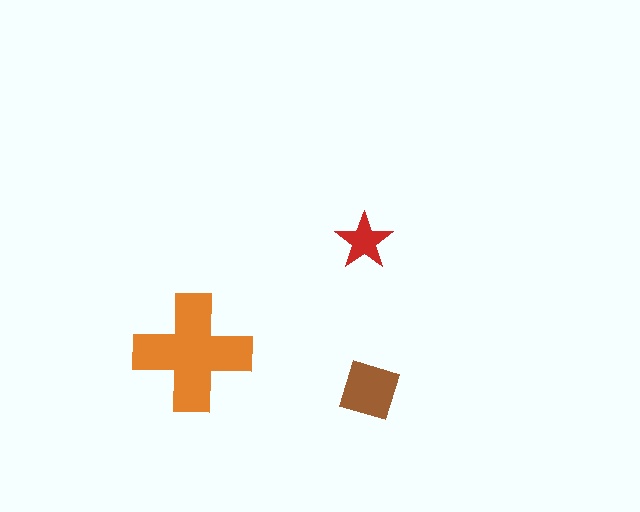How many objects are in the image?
There are 3 objects in the image.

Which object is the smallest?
The red star.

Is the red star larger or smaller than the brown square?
Smaller.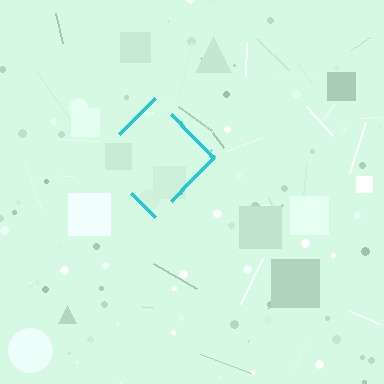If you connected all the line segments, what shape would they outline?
They would outline a diamond.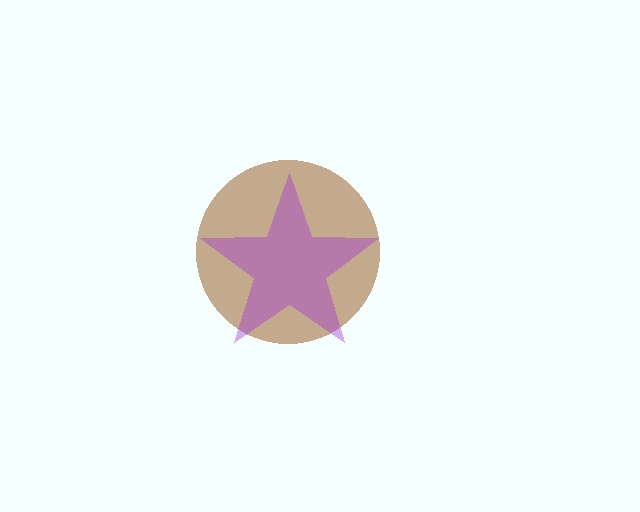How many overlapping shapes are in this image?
There are 2 overlapping shapes in the image.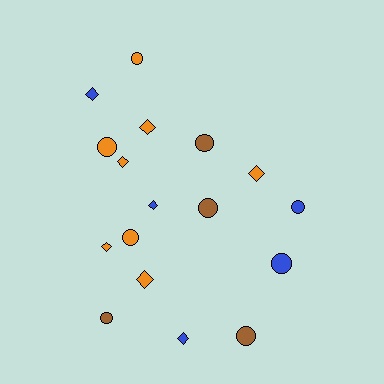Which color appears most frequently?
Orange, with 8 objects.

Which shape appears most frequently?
Circle, with 9 objects.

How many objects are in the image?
There are 17 objects.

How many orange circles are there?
There are 3 orange circles.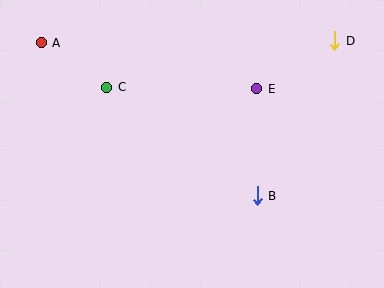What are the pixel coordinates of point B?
Point B is at (257, 196).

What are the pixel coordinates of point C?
Point C is at (107, 87).